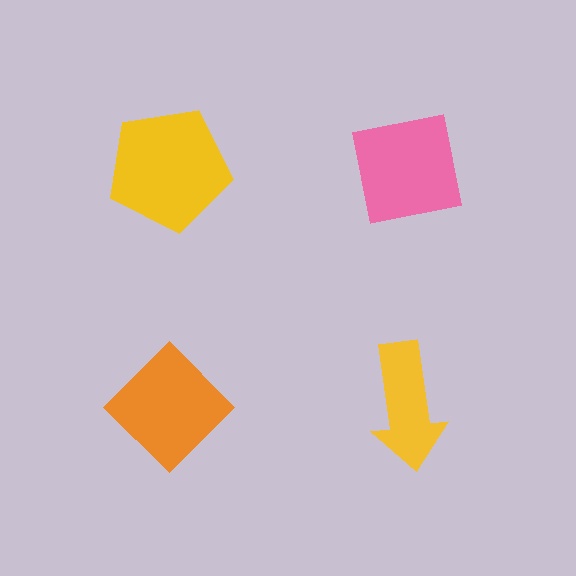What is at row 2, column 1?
An orange diamond.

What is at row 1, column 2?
A pink square.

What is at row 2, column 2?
A yellow arrow.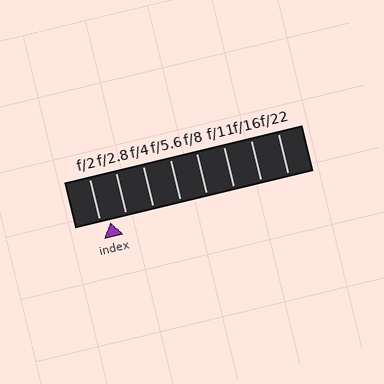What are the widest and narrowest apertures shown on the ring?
The widest aperture shown is f/2 and the narrowest is f/22.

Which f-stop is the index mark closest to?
The index mark is closest to f/2.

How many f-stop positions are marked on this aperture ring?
There are 8 f-stop positions marked.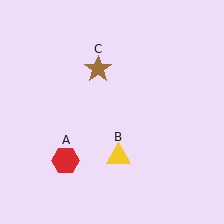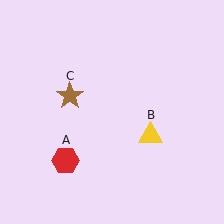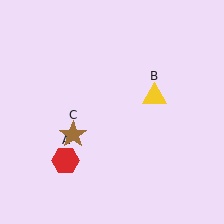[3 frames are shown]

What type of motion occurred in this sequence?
The yellow triangle (object B), brown star (object C) rotated counterclockwise around the center of the scene.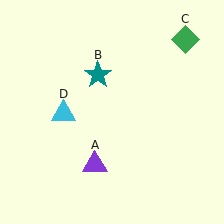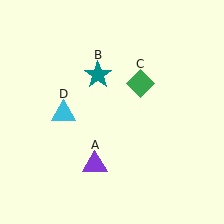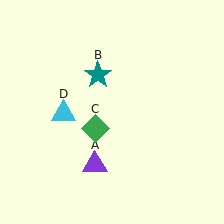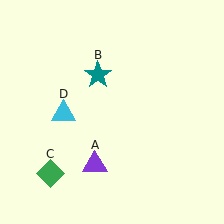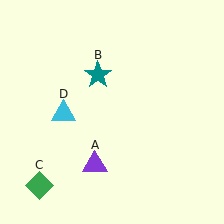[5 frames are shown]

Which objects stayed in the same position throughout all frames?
Purple triangle (object A) and teal star (object B) and cyan triangle (object D) remained stationary.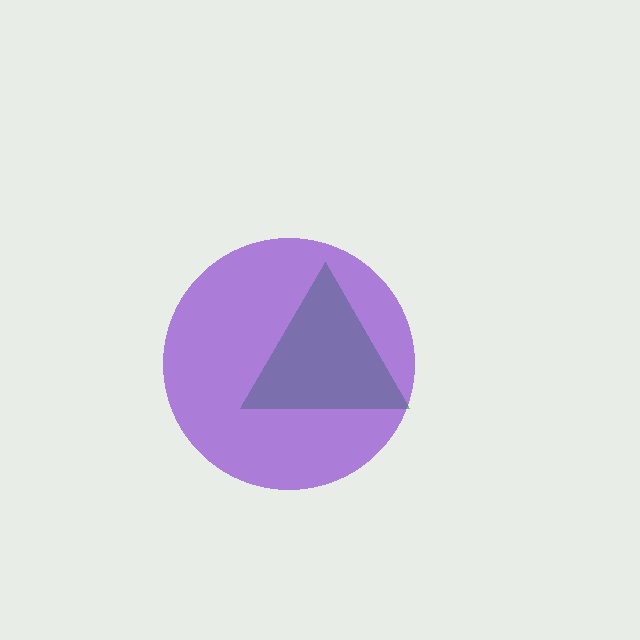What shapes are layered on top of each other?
The layered shapes are: a green triangle, a purple circle.